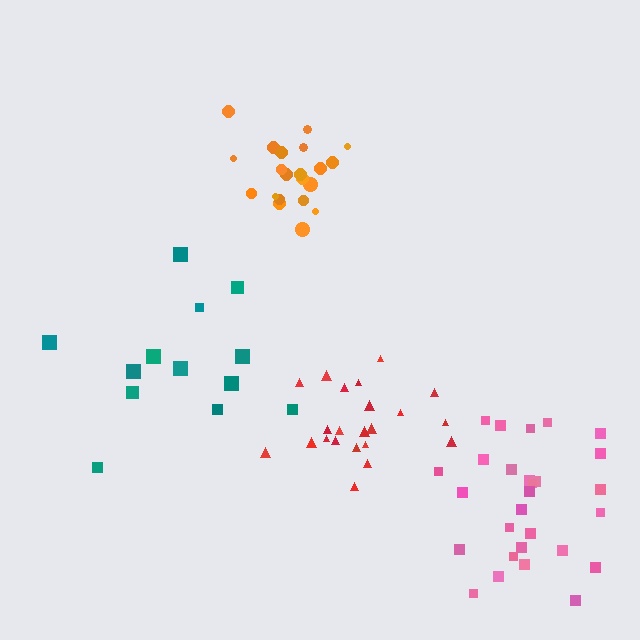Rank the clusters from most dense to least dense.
orange, red, pink, teal.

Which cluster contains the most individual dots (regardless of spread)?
Pink (28).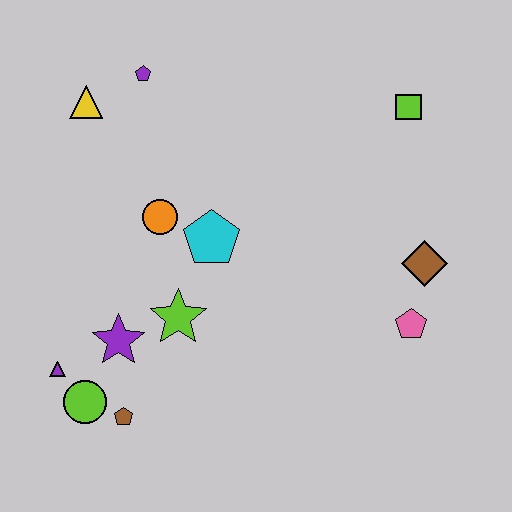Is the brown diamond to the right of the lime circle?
Yes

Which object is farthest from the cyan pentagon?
The lime square is farthest from the cyan pentagon.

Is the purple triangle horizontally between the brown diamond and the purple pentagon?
No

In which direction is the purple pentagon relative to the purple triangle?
The purple pentagon is above the purple triangle.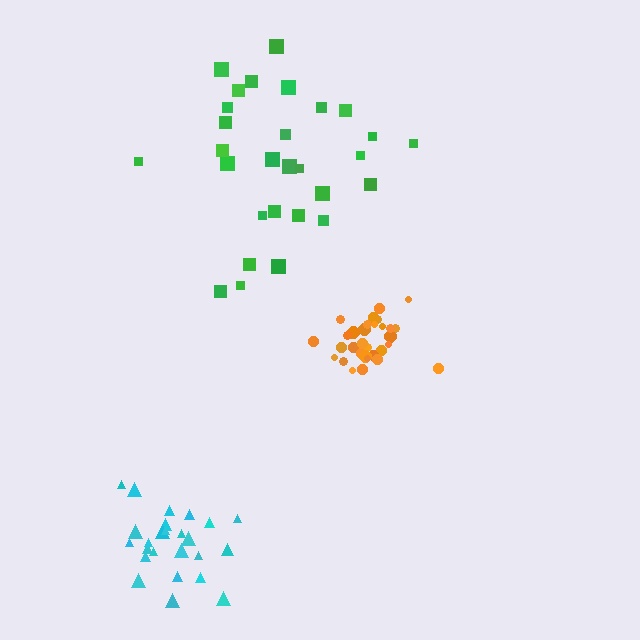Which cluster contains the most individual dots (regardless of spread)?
Orange (32).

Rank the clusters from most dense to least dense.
orange, cyan, green.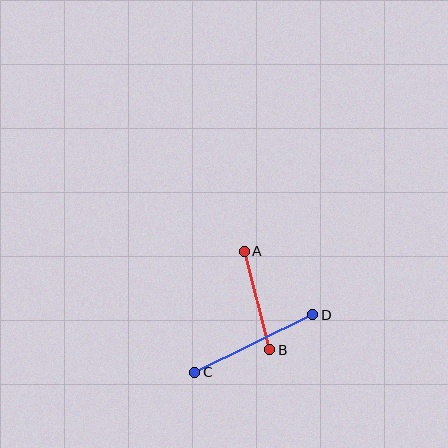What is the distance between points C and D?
The distance is approximately 131 pixels.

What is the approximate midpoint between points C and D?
The midpoint is at approximately (254, 343) pixels.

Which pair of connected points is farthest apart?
Points C and D are farthest apart.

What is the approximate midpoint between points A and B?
The midpoint is at approximately (257, 300) pixels.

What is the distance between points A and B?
The distance is approximately 102 pixels.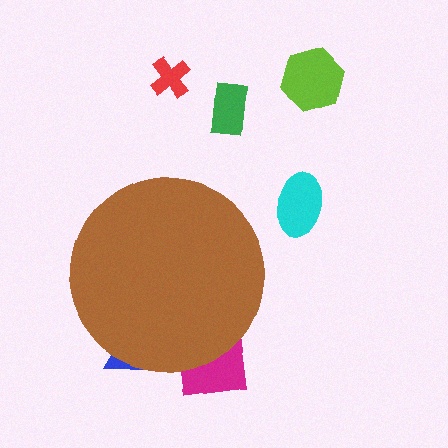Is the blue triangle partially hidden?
Yes, the blue triangle is partially hidden behind the brown circle.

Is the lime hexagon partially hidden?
No, the lime hexagon is fully visible.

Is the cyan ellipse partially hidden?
No, the cyan ellipse is fully visible.